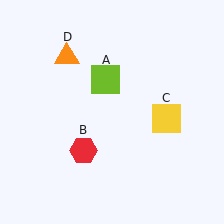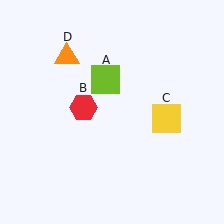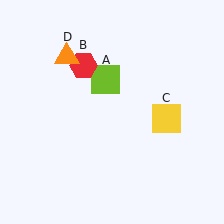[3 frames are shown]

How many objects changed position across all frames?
1 object changed position: red hexagon (object B).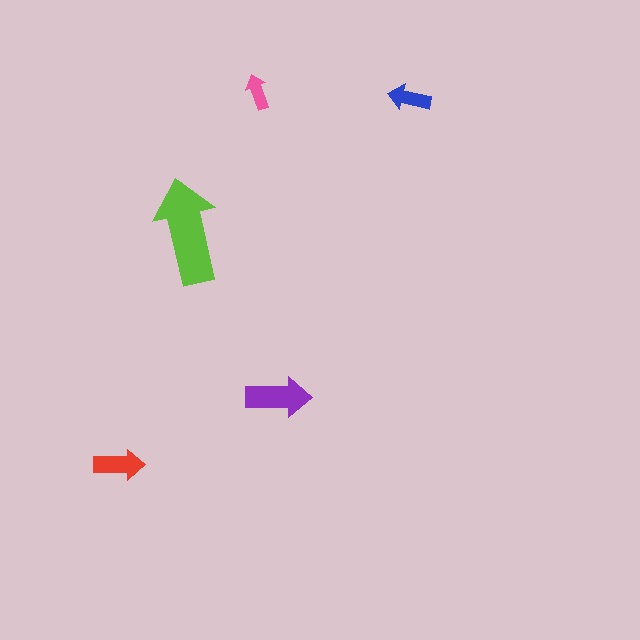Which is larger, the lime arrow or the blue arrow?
The lime one.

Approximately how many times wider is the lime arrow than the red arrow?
About 2 times wider.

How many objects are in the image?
There are 5 objects in the image.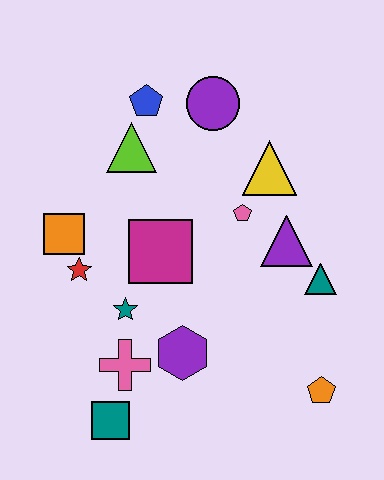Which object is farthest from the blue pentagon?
The orange pentagon is farthest from the blue pentagon.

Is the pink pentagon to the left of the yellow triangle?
Yes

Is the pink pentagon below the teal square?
No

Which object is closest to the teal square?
The pink cross is closest to the teal square.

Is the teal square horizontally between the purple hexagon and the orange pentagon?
No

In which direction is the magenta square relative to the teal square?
The magenta square is above the teal square.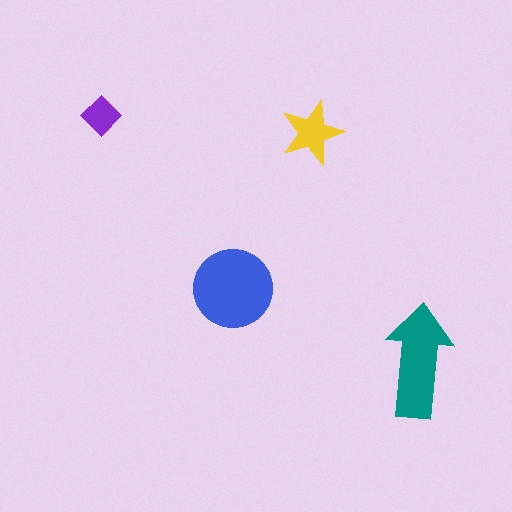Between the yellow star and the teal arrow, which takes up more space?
The teal arrow.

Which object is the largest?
The blue circle.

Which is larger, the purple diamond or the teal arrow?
The teal arrow.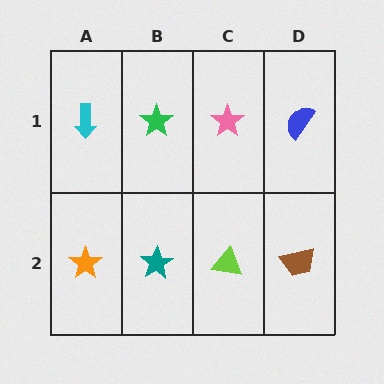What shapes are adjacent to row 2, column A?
A cyan arrow (row 1, column A), a teal star (row 2, column B).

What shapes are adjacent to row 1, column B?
A teal star (row 2, column B), a cyan arrow (row 1, column A), a pink star (row 1, column C).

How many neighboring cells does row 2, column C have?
3.